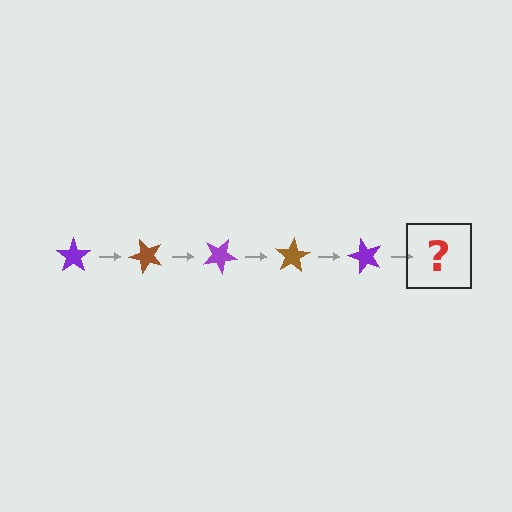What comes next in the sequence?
The next element should be a brown star, rotated 250 degrees from the start.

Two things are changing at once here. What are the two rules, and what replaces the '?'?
The two rules are that it rotates 50 degrees each step and the color cycles through purple and brown. The '?' should be a brown star, rotated 250 degrees from the start.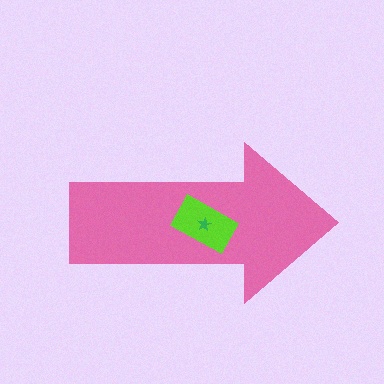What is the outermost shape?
The pink arrow.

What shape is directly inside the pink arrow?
The lime rectangle.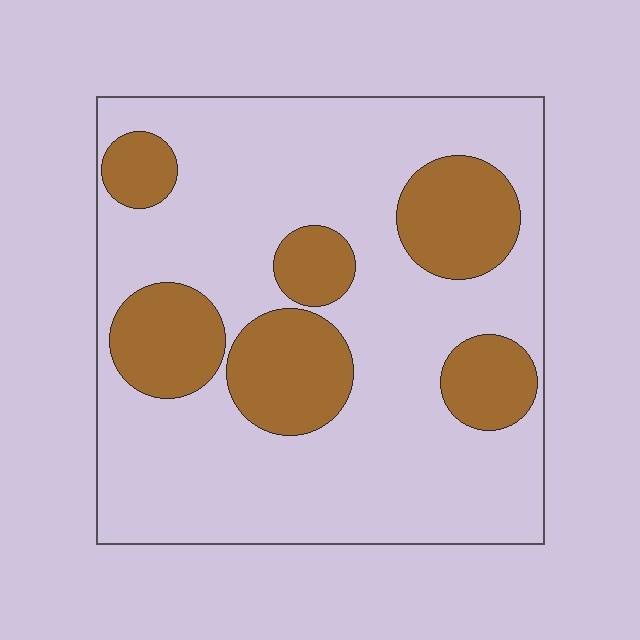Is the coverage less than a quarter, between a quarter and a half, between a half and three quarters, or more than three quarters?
Between a quarter and a half.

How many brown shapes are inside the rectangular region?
6.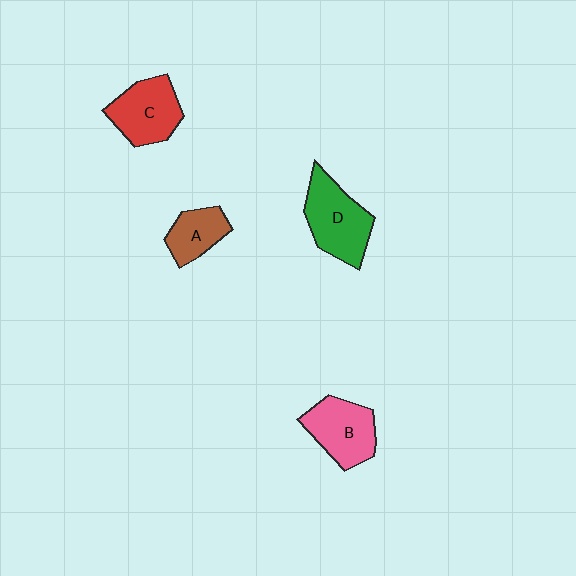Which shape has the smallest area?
Shape A (brown).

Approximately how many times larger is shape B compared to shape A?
Approximately 1.5 times.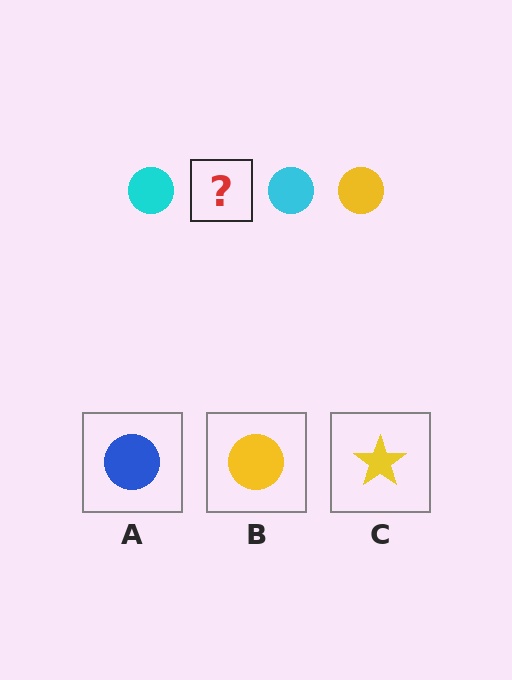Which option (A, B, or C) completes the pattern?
B.